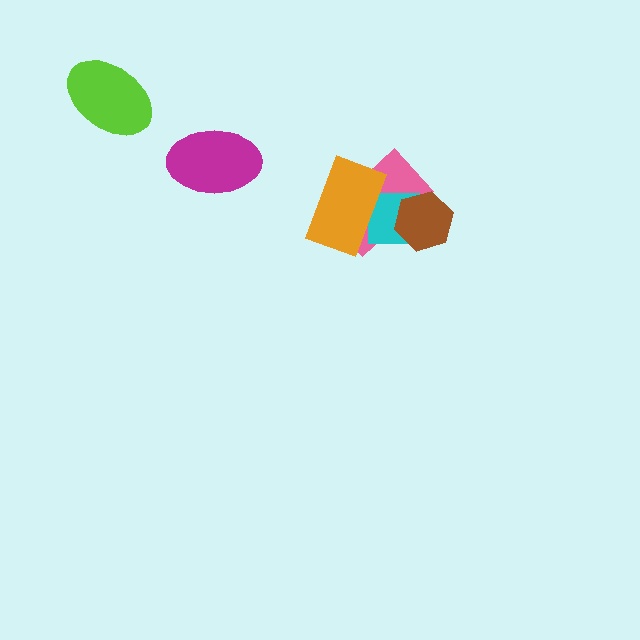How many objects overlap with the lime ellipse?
0 objects overlap with the lime ellipse.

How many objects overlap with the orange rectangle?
2 objects overlap with the orange rectangle.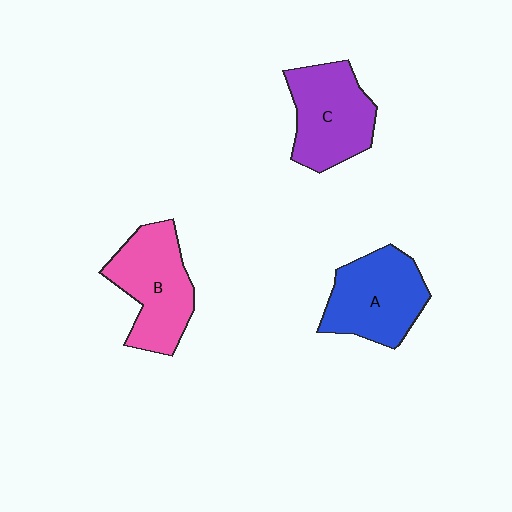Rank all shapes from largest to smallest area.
From largest to smallest: B (pink), A (blue), C (purple).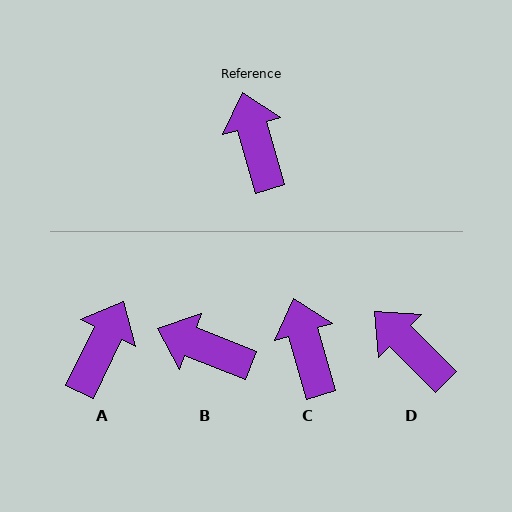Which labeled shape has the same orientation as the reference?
C.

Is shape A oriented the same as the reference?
No, it is off by about 42 degrees.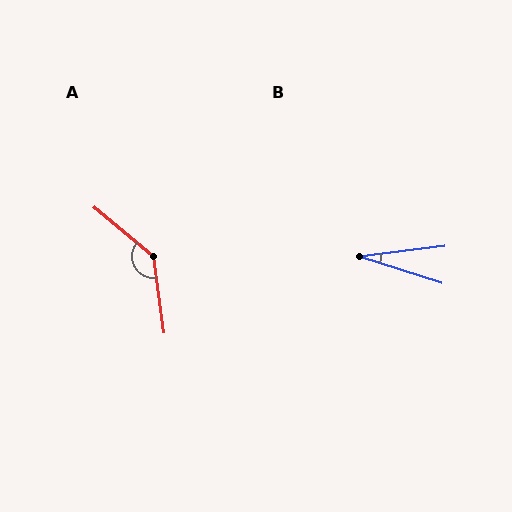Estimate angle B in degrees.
Approximately 25 degrees.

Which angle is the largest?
A, at approximately 138 degrees.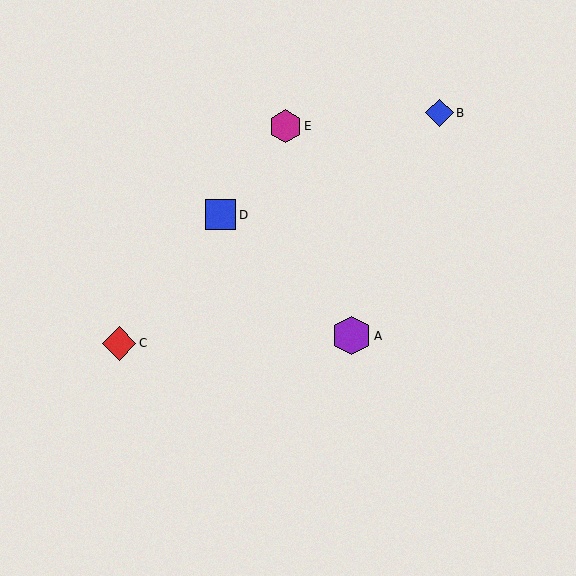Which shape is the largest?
The purple hexagon (labeled A) is the largest.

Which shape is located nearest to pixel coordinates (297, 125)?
The magenta hexagon (labeled E) at (285, 126) is nearest to that location.